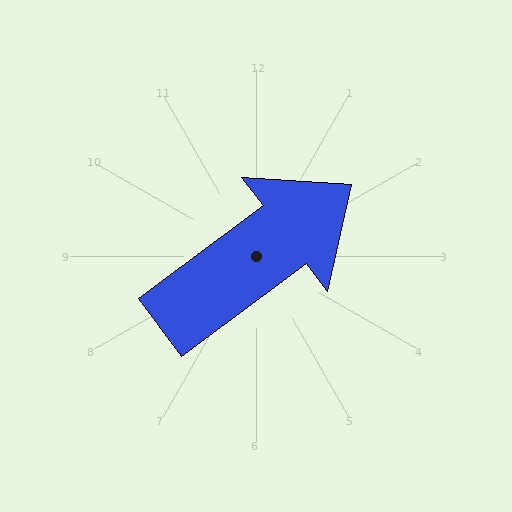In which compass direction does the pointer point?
Northeast.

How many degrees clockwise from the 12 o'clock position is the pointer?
Approximately 53 degrees.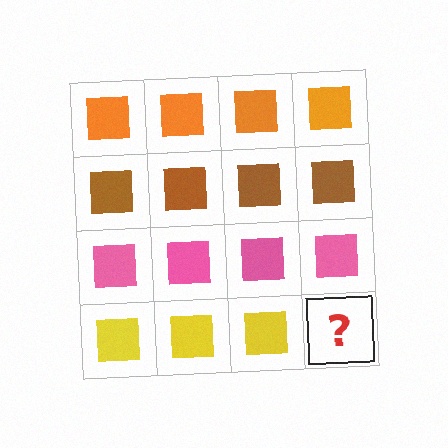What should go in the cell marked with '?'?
The missing cell should contain a yellow square.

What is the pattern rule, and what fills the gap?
The rule is that each row has a consistent color. The gap should be filled with a yellow square.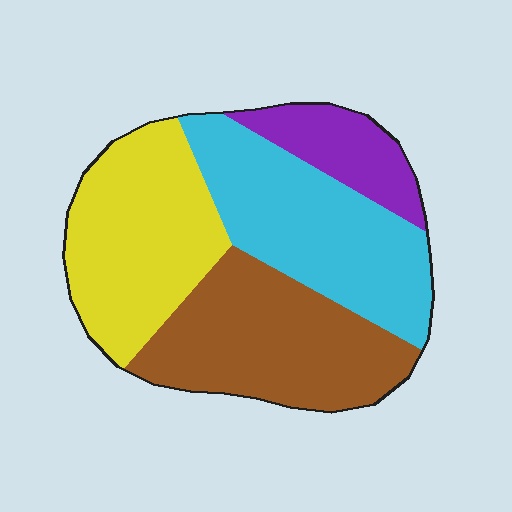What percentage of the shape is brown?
Brown takes up about one third (1/3) of the shape.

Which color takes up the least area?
Purple, at roughly 10%.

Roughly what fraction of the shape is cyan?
Cyan covers 30% of the shape.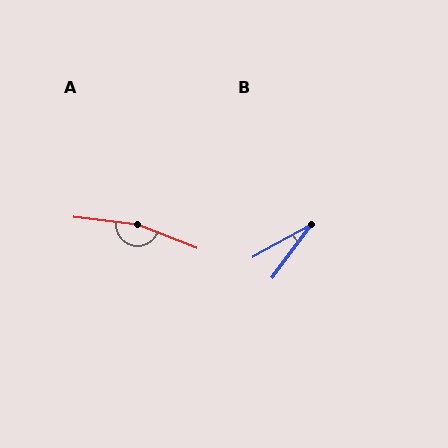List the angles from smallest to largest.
B (25°), A (165°).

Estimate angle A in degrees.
Approximately 165 degrees.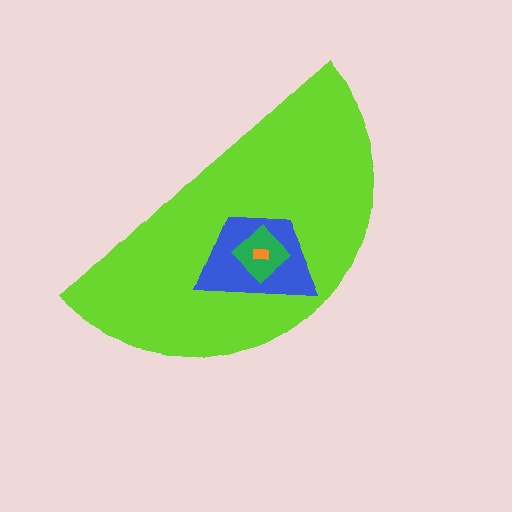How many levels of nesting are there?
4.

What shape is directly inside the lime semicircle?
The blue trapezoid.